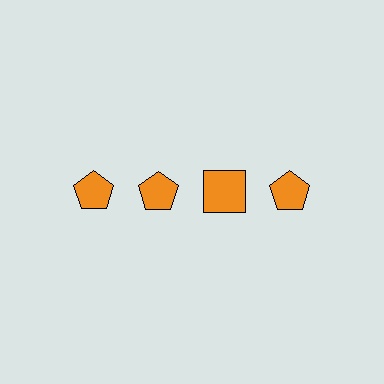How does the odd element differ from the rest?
It has a different shape: square instead of pentagon.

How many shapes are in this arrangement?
There are 4 shapes arranged in a grid pattern.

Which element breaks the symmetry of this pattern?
The orange square in the top row, center column breaks the symmetry. All other shapes are orange pentagons.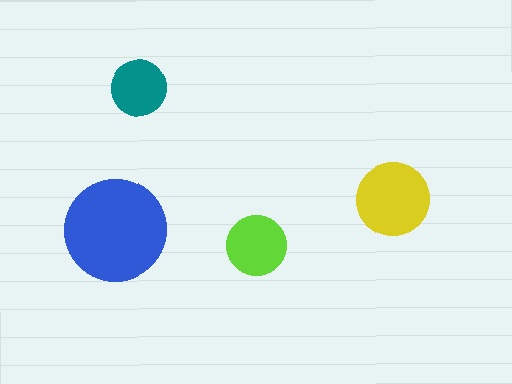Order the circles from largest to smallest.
the blue one, the yellow one, the lime one, the teal one.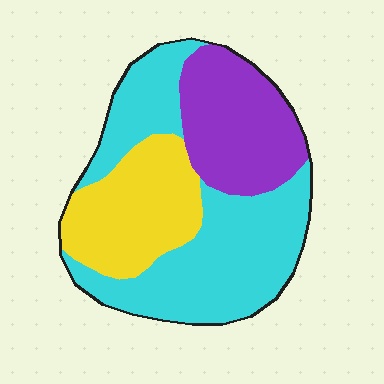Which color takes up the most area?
Cyan, at roughly 50%.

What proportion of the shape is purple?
Purple covers 26% of the shape.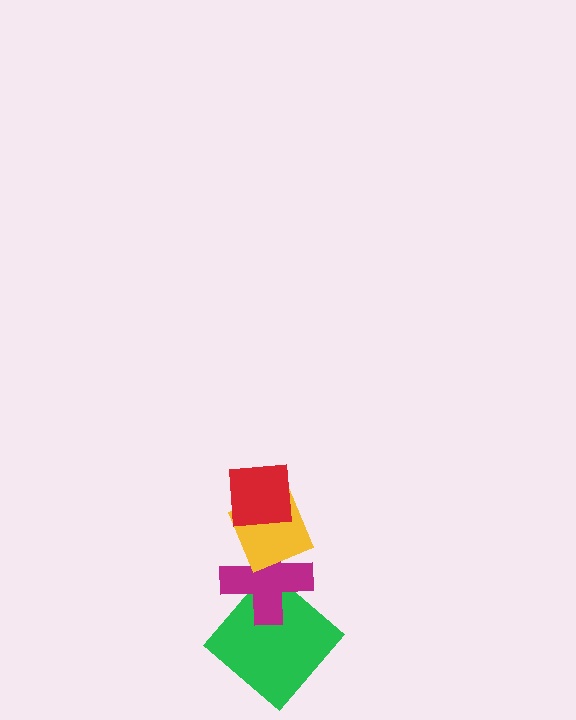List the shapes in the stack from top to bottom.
From top to bottom: the red square, the yellow diamond, the magenta cross, the green diamond.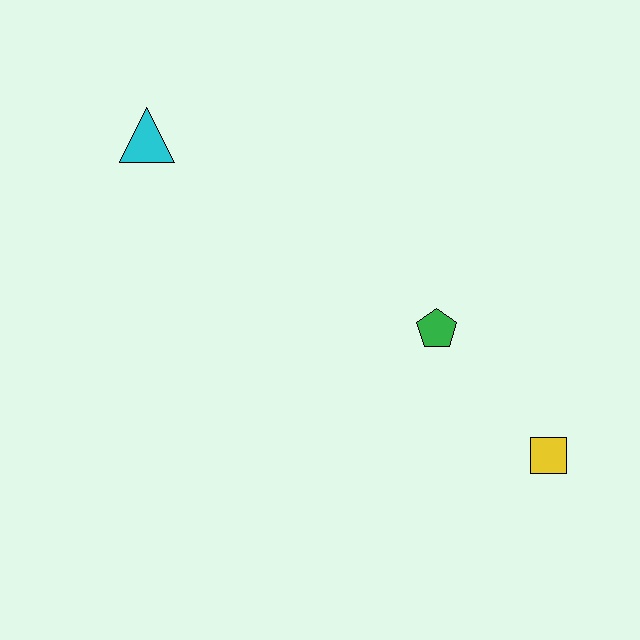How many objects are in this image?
There are 3 objects.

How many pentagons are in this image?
There is 1 pentagon.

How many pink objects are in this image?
There are no pink objects.